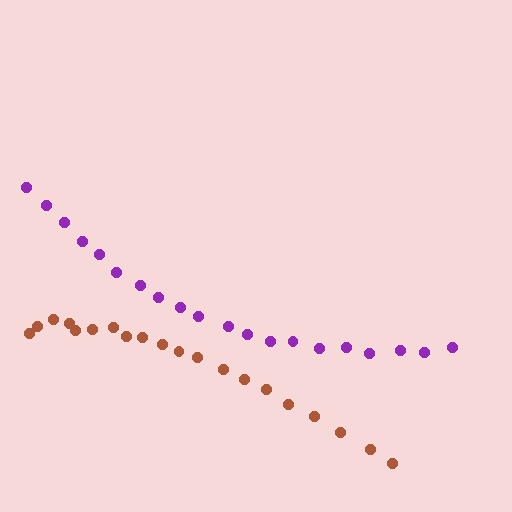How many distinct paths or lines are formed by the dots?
There are 2 distinct paths.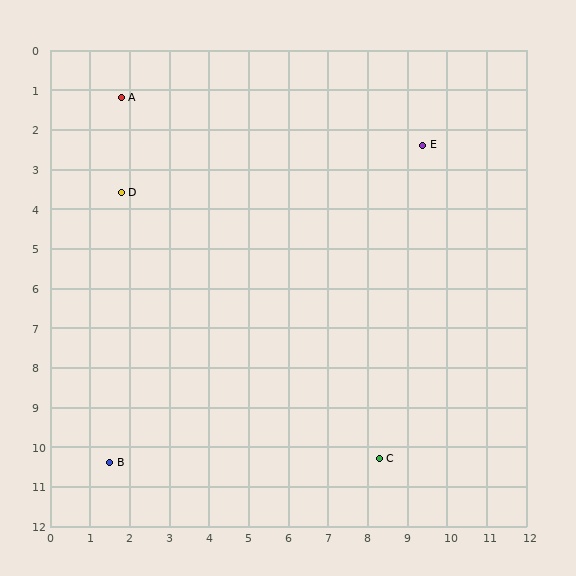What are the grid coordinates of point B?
Point B is at approximately (1.5, 10.4).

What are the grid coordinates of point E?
Point E is at approximately (9.4, 2.4).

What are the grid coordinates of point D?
Point D is at approximately (1.8, 3.6).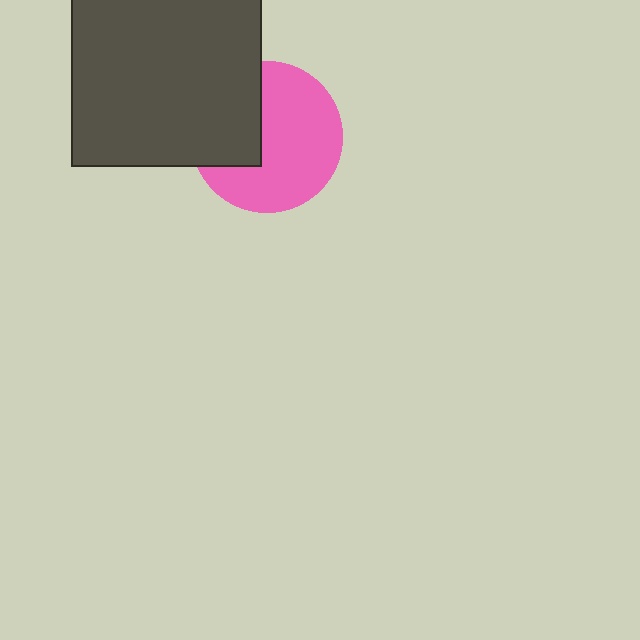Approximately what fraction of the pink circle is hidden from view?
Roughly 34% of the pink circle is hidden behind the dark gray square.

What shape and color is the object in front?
The object in front is a dark gray square.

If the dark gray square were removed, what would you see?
You would see the complete pink circle.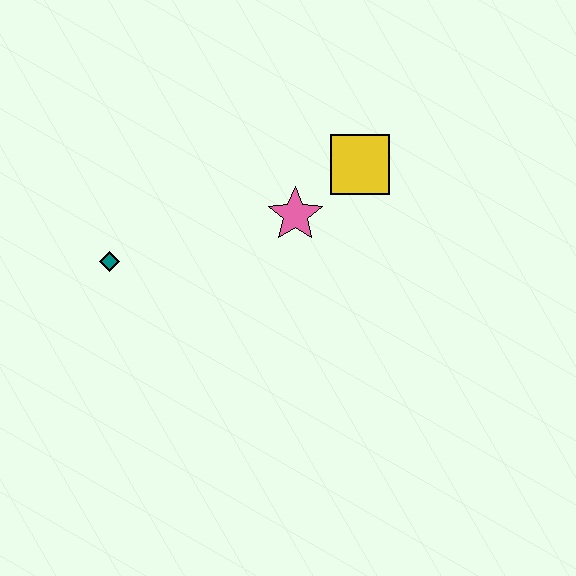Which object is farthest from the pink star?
The teal diamond is farthest from the pink star.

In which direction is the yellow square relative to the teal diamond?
The yellow square is to the right of the teal diamond.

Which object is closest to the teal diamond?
The pink star is closest to the teal diamond.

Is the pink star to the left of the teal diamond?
No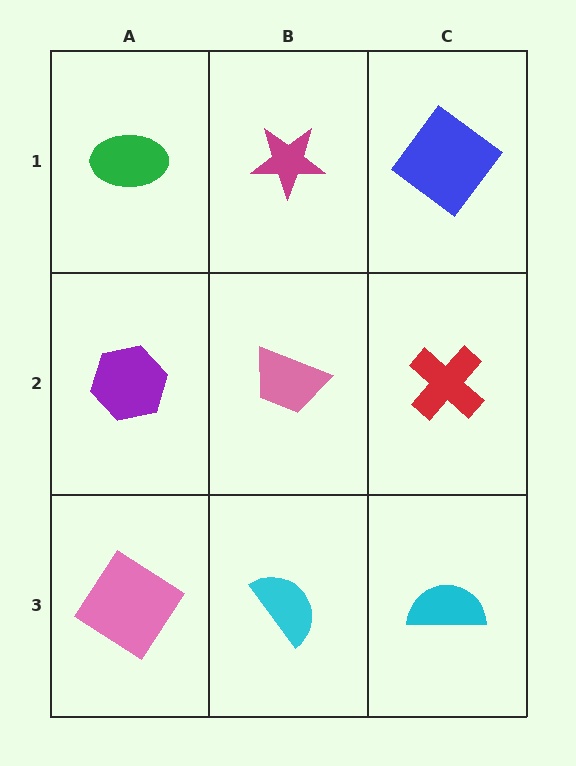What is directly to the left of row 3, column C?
A cyan semicircle.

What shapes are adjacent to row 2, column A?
A green ellipse (row 1, column A), a pink diamond (row 3, column A), a pink trapezoid (row 2, column B).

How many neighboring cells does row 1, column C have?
2.